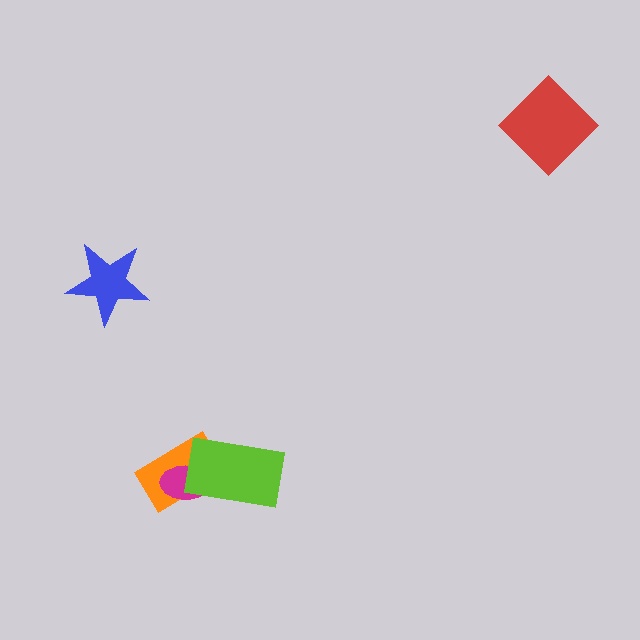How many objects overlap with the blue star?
0 objects overlap with the blue star.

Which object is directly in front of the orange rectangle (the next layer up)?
The magenta ellipse is directly in front of the orange rectangle.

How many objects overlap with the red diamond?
0 objects overlap with the red diamond.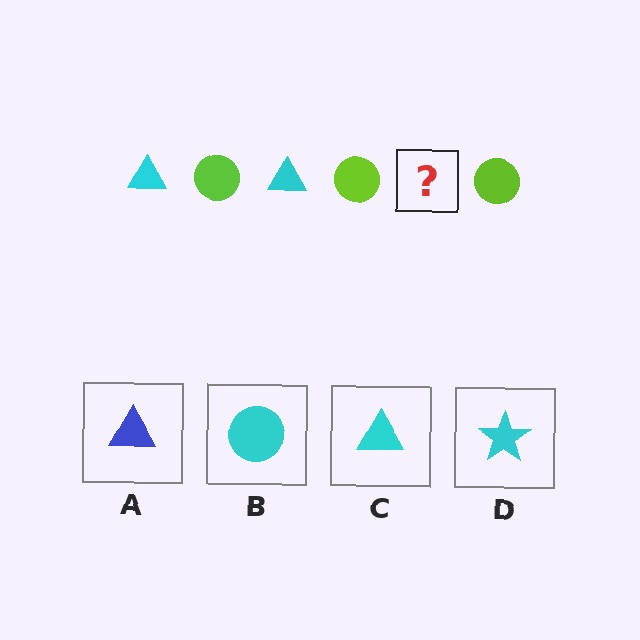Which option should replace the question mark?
Option C.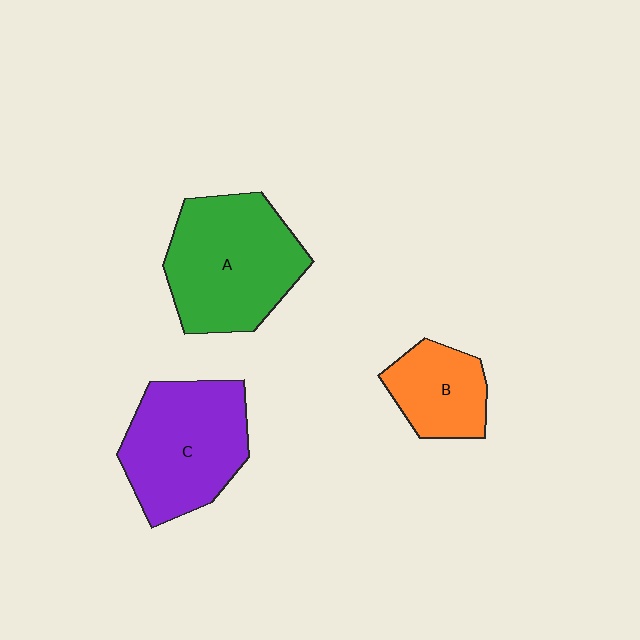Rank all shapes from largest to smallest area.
From largest to smallest: A (green), C (purple), B (orange).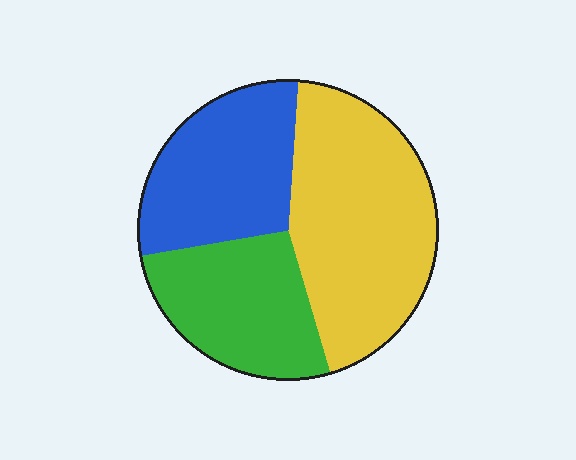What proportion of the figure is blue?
Blue takes up between a quarter and a half of the figure.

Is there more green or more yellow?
Yellow.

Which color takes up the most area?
Yellow, at roughly 45%.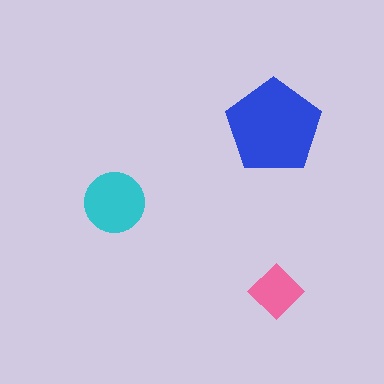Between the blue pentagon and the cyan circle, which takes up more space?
The blue pentagon.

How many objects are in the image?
There are 3 objects in the image.